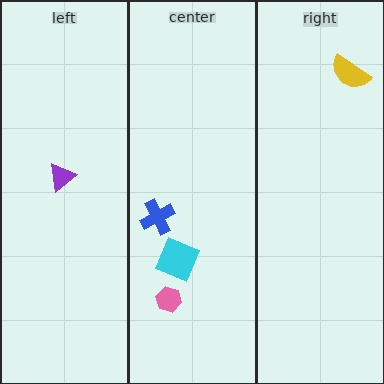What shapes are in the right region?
The yellow semicircle.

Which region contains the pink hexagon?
The center region.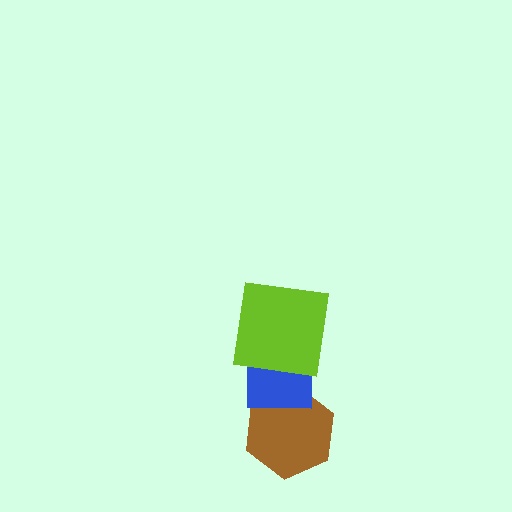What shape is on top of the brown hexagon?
The blue square is on top of the brown hexagon.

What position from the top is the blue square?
The blue square is 2nd from the top.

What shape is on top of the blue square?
The lime square is on top of the blue square.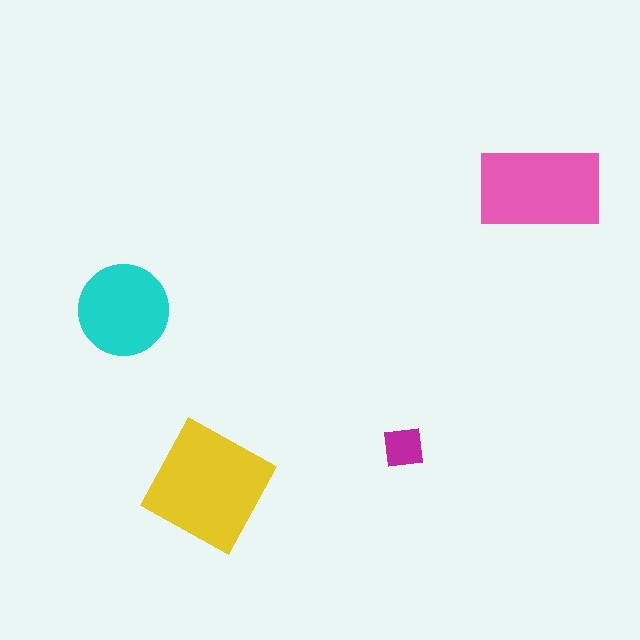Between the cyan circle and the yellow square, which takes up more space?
The yellow square.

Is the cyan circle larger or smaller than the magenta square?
Larger.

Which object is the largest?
The yellow square.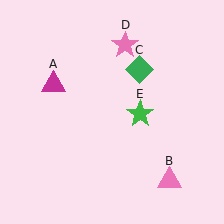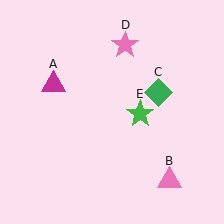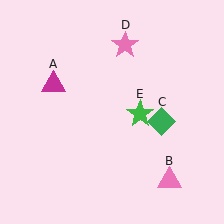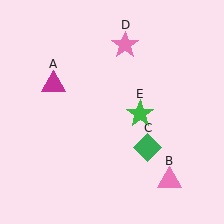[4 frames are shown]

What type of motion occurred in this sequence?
The green diamond (object C) rotated clockwise around the center of the scene.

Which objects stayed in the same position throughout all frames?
Magenta triangle (object A) and pink triangle (object B) and pink star (object D) and green star (object E) remained stationary.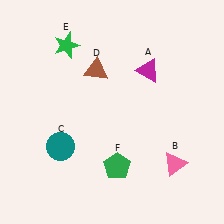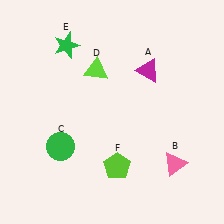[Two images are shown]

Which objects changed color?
C changed from teal to green. D changed from brown to lime. F changed from green to lime.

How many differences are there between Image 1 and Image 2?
There are 3 differences between the two images.